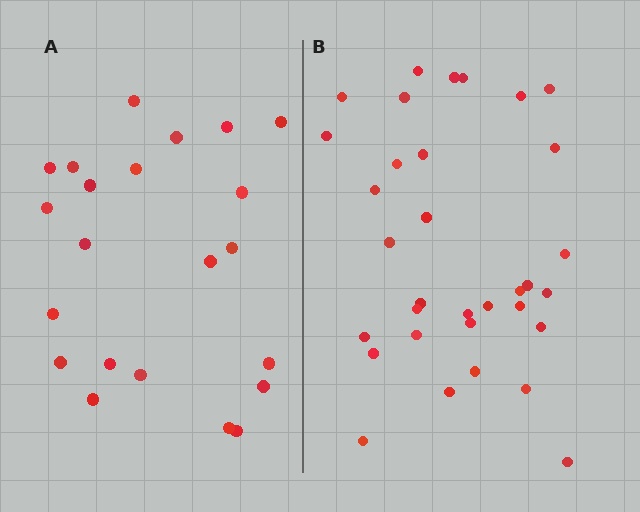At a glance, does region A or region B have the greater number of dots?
Region B (the right region) has more dots.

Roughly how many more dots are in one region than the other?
Region B has roughly 12 or so more dots than region A.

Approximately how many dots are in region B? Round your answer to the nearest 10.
About 30 dots. (The exact count is 33, which rounds to 30.)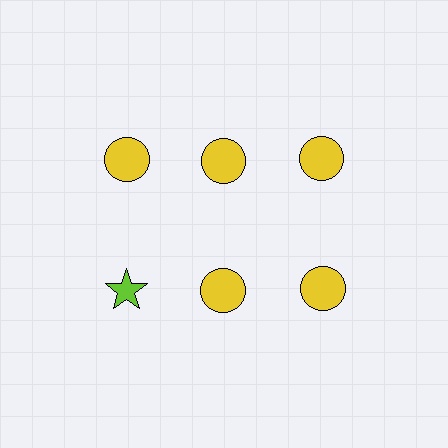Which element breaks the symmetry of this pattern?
The lime star in the second row, leftmost column breaks the symmetry. All other shapes are yellow circles.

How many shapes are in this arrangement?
There are 6 shapes arranged in a grid pattern.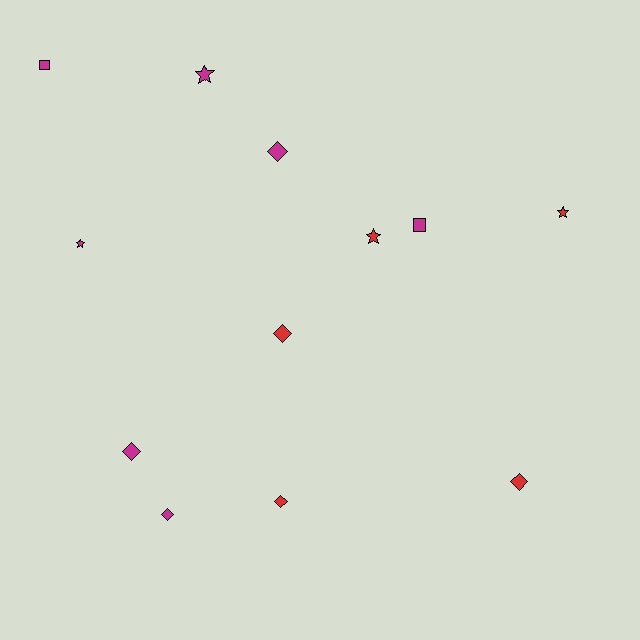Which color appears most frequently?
Magenta, with 7 objects.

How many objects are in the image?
There are 12 objects.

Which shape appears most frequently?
Diamond, with 6 objects.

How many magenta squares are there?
There are 2 magenta squares.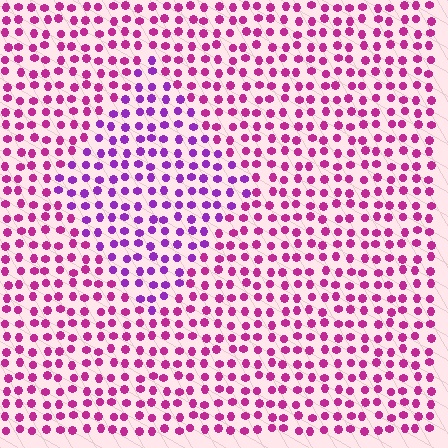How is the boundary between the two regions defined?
The boundary is defined purely by a slight shift in hue (about 33 degrees). Spacing, size, and orientation are identical on both sides.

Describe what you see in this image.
The image is filled with small magenta elements in a uniform arrangement. A diamond-shaped region is visible where the elements are tinted to a slightly different hue, forming a subtle color boundary.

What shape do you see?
I see a diamond.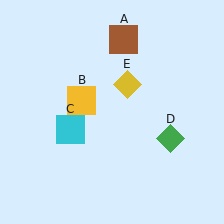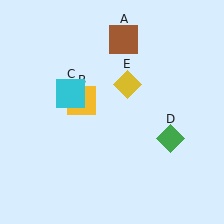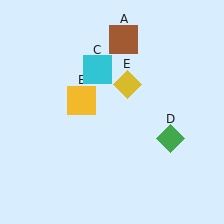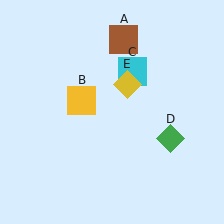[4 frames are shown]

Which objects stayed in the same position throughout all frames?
Brown square (object A) and yellow square (object B) and green diamond (object D) and yellow diamond (object E) remained stationary.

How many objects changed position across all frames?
1 object changed position: cyan square (object C).